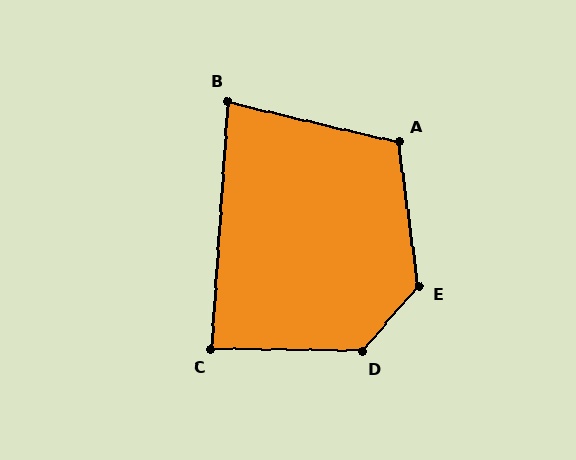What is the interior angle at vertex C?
Approximately 87 degrees (approximately right).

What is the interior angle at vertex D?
Approximately 130 degrees (obtuse).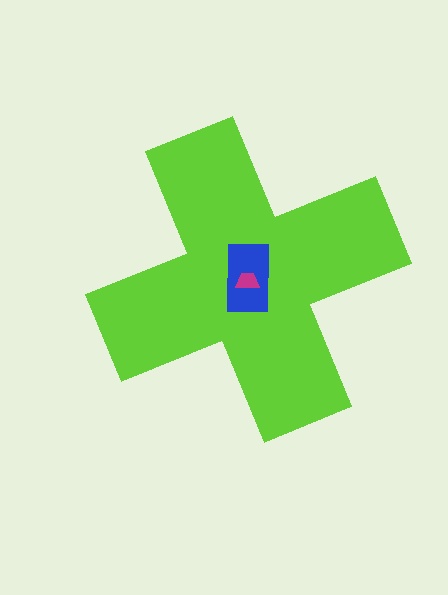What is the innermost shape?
The magenta trapezoid.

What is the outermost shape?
The lime cross.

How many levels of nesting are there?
3.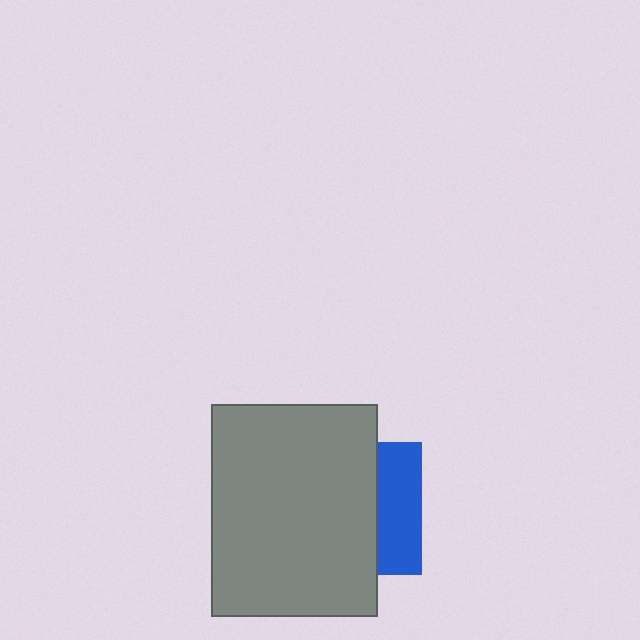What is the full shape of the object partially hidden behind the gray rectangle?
The partially hidden object is a blue square.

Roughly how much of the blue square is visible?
A small part of it is visible (roughly 33%).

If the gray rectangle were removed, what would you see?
You would see the complete blue square.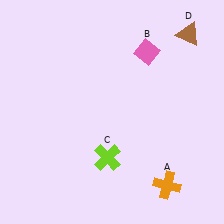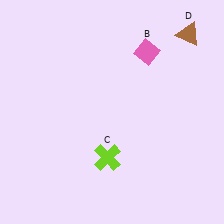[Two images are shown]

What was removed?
The orange cross (A) was removed in Image 2.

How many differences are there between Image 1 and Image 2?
There is 1 difference between the two images.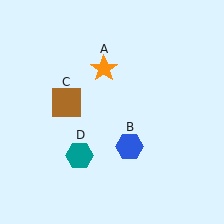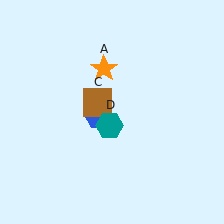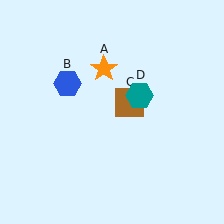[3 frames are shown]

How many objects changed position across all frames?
3 objects changed position: blue hexagon (object B), brown square (object C), teal hexagon (object D).